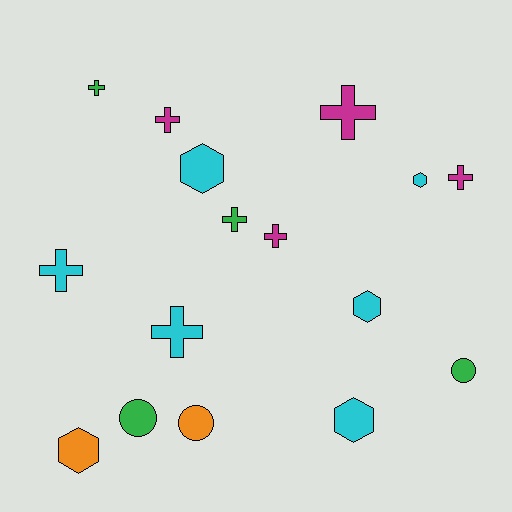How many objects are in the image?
There are 16 objects.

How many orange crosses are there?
There are no orange crosses.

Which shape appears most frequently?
Cross, with 8 objects.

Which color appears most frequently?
Cyan, with 6 objects.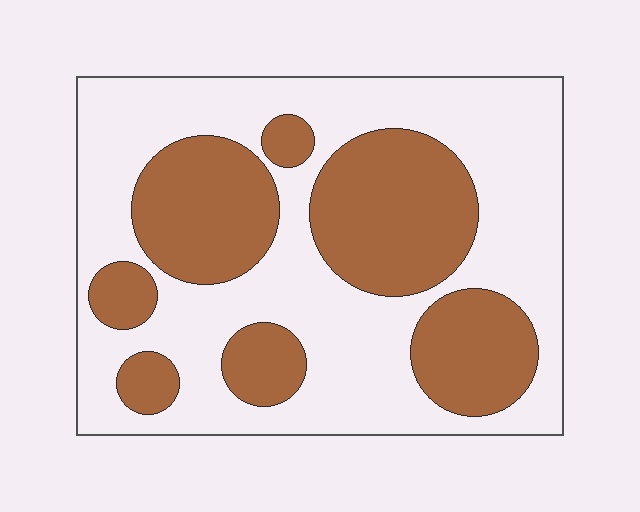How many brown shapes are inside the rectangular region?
7.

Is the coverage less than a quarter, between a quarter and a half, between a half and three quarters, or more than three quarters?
Between a quarter and a half.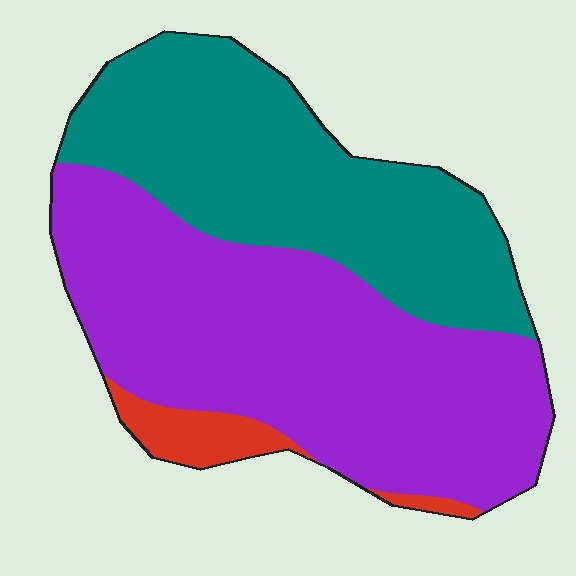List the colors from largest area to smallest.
From largest to smallest: purple, teal, red.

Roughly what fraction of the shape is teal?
Teal covers roughly 40% of the shape.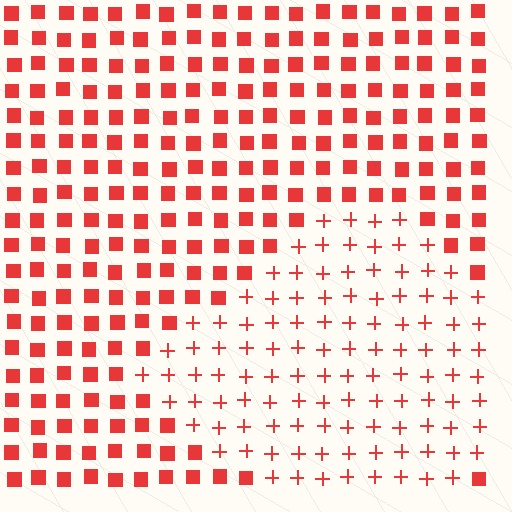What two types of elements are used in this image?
The image uses plus signs inside the diamond region and squares outside it.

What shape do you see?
I see a diamond.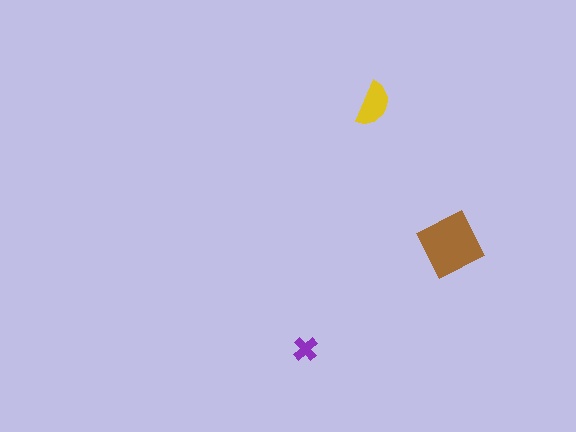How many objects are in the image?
There are 3 objects in the image.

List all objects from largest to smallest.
The brown square, the yellow semicircle, the purple cross.